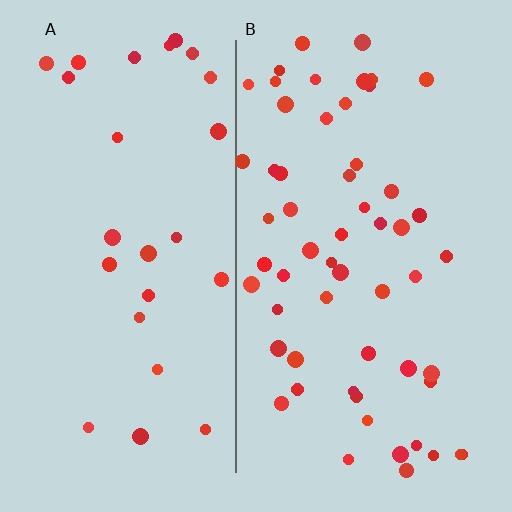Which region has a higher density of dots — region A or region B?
B (the right).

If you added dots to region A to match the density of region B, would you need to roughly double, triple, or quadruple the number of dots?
Approximately double.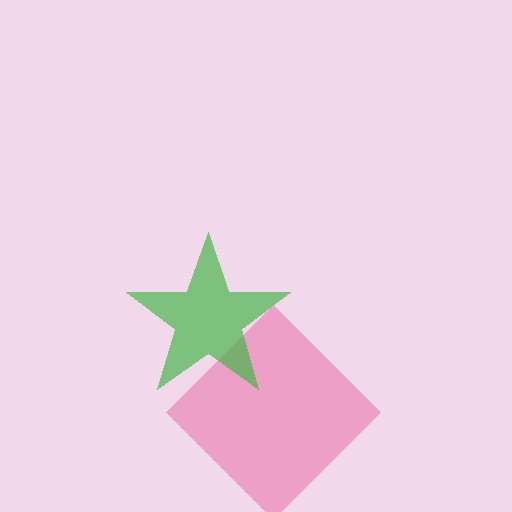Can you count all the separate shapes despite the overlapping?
Yes, there are 2 separate shapes.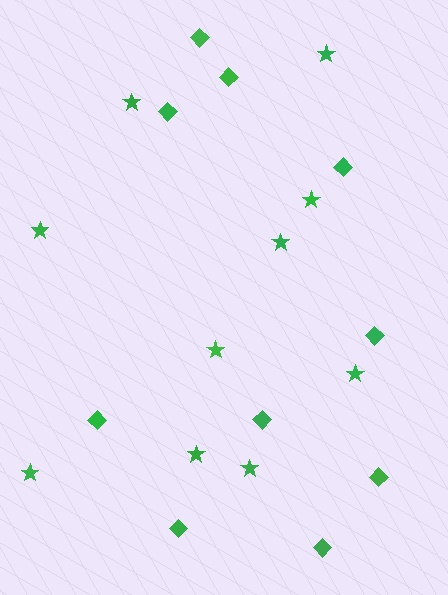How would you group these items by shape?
There are 2 groups: one group of diamonds (10) and one group of stars (10).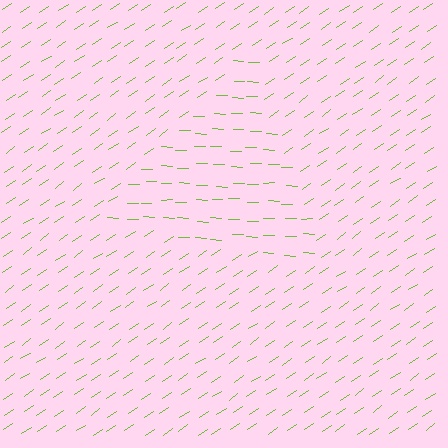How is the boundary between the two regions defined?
The boundary is defined purely by a change in line orientation (approximately 36 degrees difference). All lines are the same color and thickness.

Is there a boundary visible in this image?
Yes, there is a texture boundary formed by a change in line orientation.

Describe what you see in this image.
The image is filled with small lime line segments. A triangle region in the image has lines oriented differently from the surrounding lines, creating a visible texture boundary.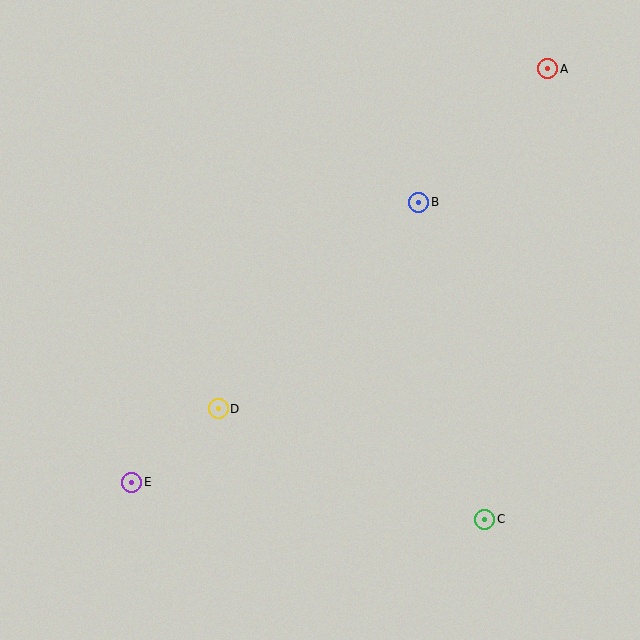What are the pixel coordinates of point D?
Point D is at (218, 409).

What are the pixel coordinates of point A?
Point A is at (548, 69).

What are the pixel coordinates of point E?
Point E is at (132, 482).